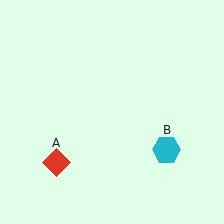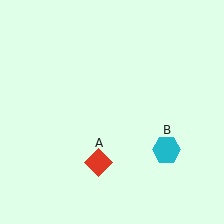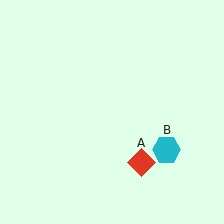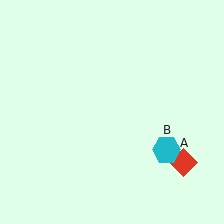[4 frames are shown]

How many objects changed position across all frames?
1 object changed position: red diamond (object A).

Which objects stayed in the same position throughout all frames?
Cyan hexagon (object B) remained stationary.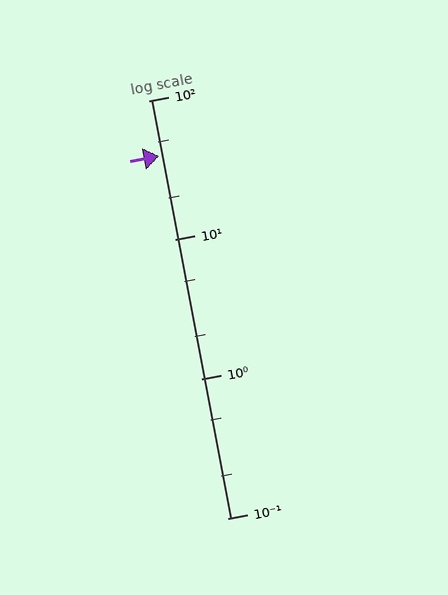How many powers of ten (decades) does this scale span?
The scale spans 3 decades, from 0.1 to 100.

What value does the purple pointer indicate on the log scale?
The pointer indicates approximately 40.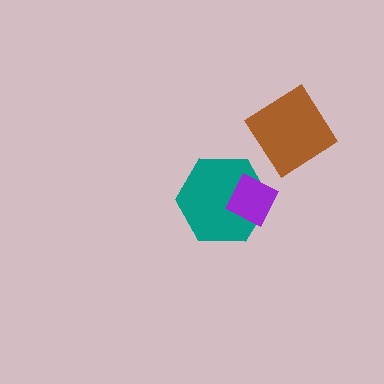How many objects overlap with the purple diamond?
1 object overlaps with the purple diamond.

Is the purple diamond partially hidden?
No, no other shape covers it.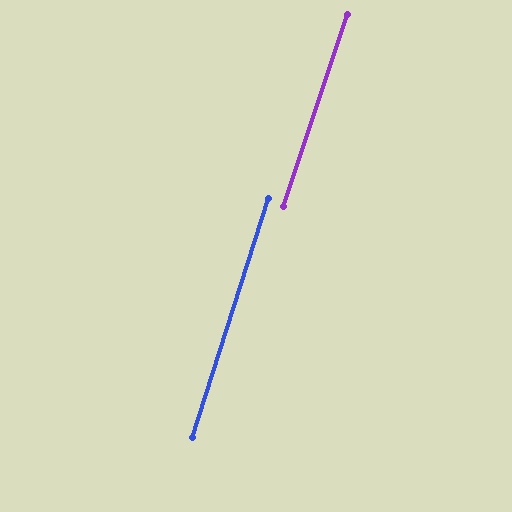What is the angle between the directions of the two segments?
Approximately 1 degree.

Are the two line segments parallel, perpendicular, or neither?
Parallel — their directions differ by only 1.0°.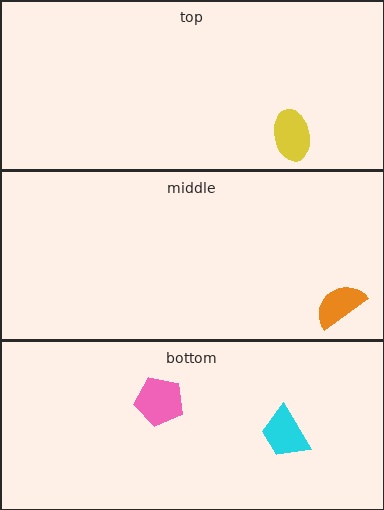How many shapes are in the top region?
1.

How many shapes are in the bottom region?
2.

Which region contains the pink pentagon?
The bottom region.